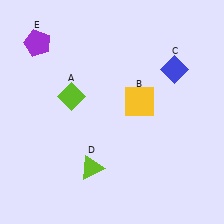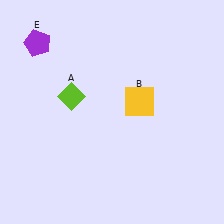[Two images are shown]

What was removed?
The lime triangle (D), the blue diamond (C) were removed in Image 2.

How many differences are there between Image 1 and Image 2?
There are 2 differences between the two images.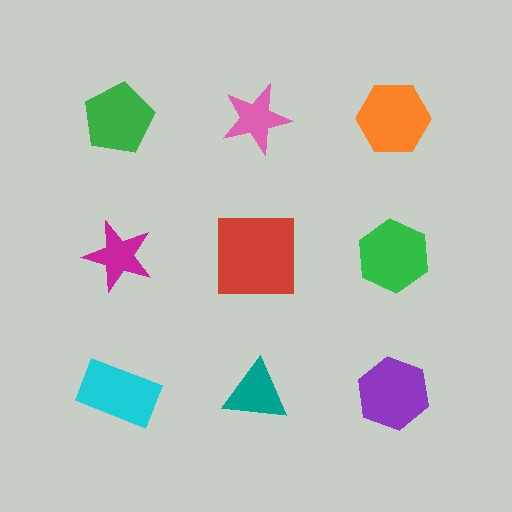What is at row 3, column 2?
A teal triangle.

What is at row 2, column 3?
A green hexagon.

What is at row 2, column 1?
A magenta star.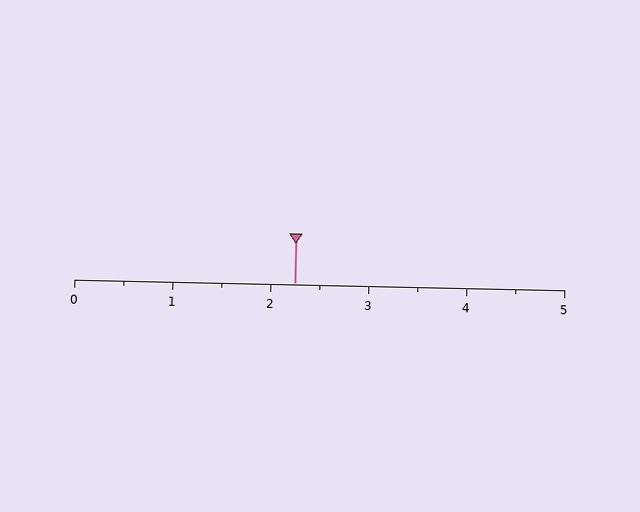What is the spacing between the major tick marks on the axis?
The major ticks are spaced 1 apart.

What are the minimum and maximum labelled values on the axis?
The axis runs from 0 to 5.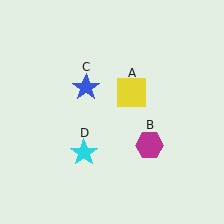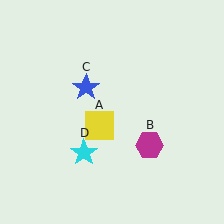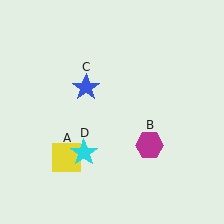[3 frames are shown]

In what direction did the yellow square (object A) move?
The yellow square (object A) moved down and to the left.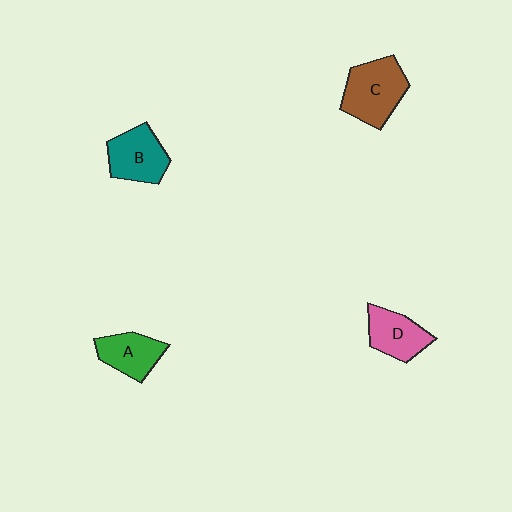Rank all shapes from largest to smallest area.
From largest to smallest: C (brown), B (teal), D (pink), A (green).